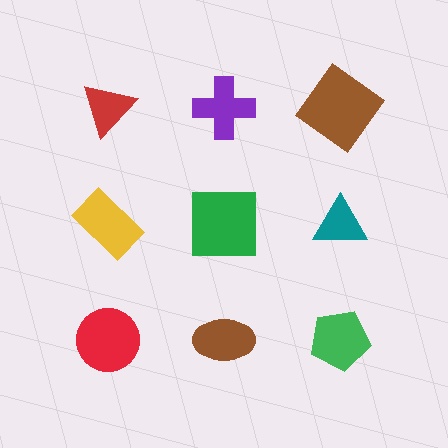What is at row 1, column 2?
A purple cross.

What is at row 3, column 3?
A green pentagon.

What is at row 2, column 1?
A yellow rectangle.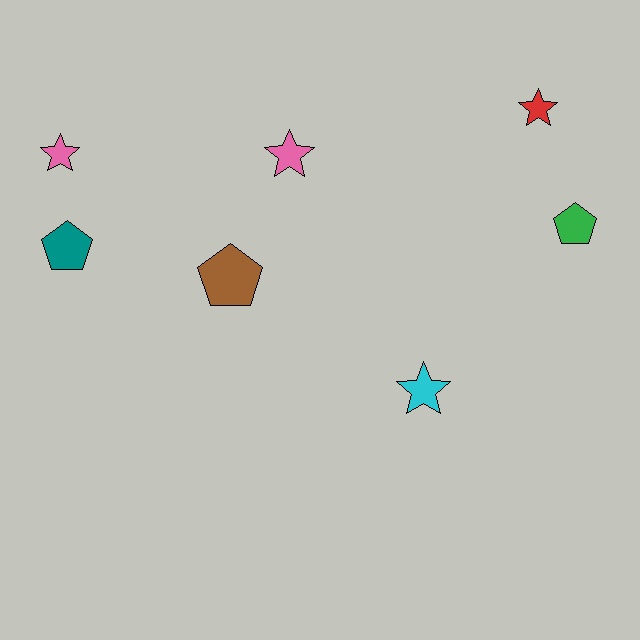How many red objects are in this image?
There is 1 red object.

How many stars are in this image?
There are 4 stars.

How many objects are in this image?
There are 7 objects.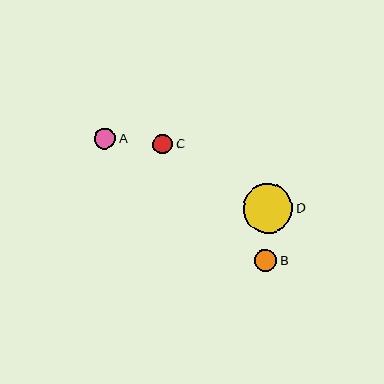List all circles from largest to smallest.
From largest to smallest: D, B, A, C.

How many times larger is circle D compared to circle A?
Circle D is approximately 2.3 times the size of circle A.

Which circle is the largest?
Circle D is the largest with a size of approximately 49 pixels.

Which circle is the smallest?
Circle C is the smallest with a size of approximately 20 pixels.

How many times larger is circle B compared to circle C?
Circle B is approximately 1.1 times the size of circle C.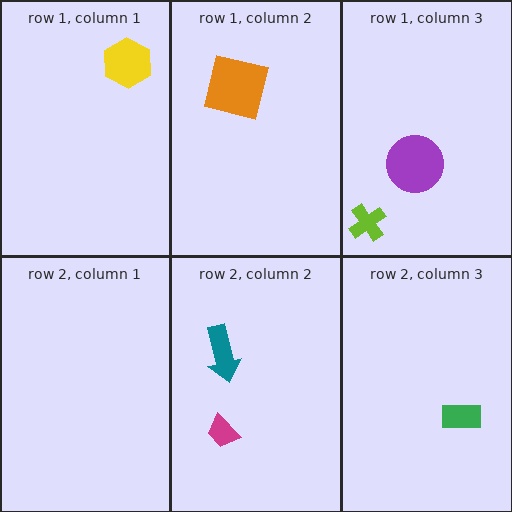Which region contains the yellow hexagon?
The row 1, column 1 region.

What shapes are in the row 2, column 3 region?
The green rectangle.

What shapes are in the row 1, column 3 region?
The lime cross, the purple circle.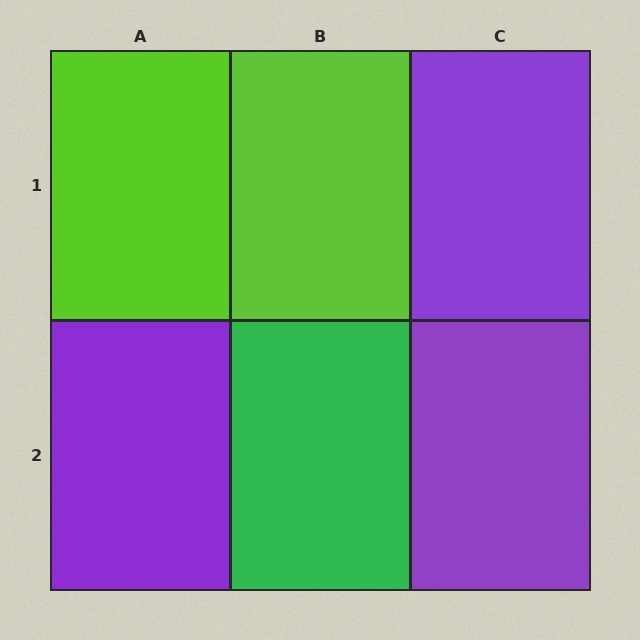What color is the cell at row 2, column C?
Purple.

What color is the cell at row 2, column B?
Green.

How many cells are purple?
3 cells are purple.